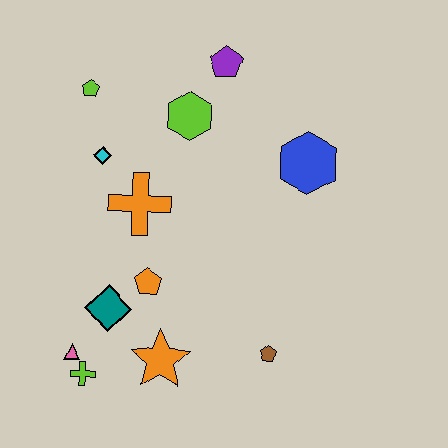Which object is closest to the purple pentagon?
The lime hexagon is closest to the purple pentagon.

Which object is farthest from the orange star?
The purple pentagon is farthest from the orange star.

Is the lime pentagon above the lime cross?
Yes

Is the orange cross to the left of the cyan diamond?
No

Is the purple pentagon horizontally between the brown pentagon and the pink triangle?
Yes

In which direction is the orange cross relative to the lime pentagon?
The orange cross is below the lime pentagon.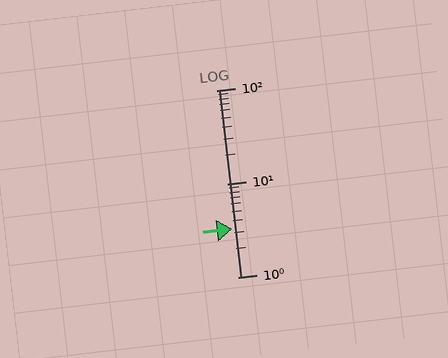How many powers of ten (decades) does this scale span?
The scale spans 2 decades, from 1 to 100.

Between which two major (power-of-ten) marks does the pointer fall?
The pointer is between 1 and 10.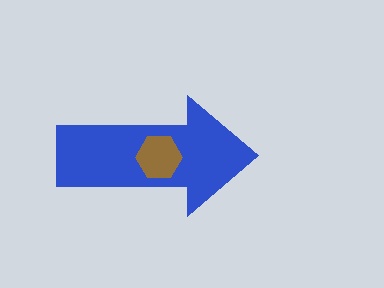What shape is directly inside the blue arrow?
The brown hexagon.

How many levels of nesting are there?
2.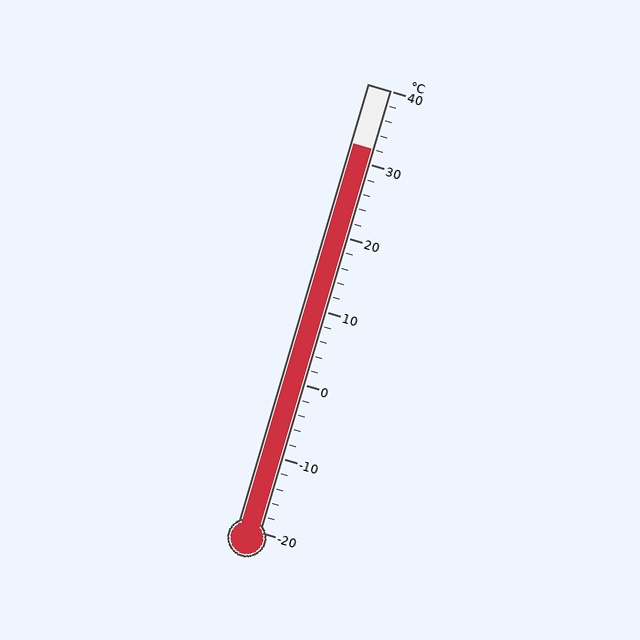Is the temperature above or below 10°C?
The temperature is above 10°C.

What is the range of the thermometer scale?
The thermometer scale ranges from -20°C to 40°C.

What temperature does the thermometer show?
The thermometer shows approximately 32°C.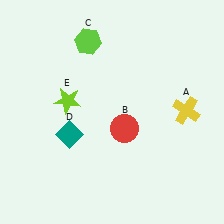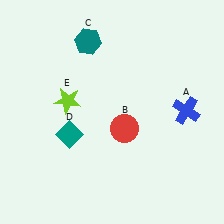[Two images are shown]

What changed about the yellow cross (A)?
In Image 1, A is yellow. In Image 2, it changed to blue.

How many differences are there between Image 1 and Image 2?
There are 2 differences between the two images.